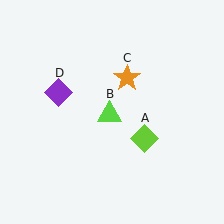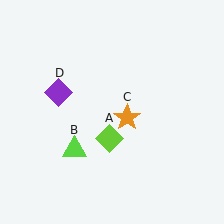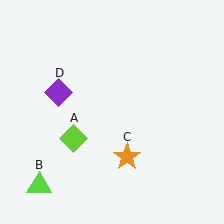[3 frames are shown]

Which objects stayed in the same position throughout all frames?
Purple diamond (object D) remained stationary.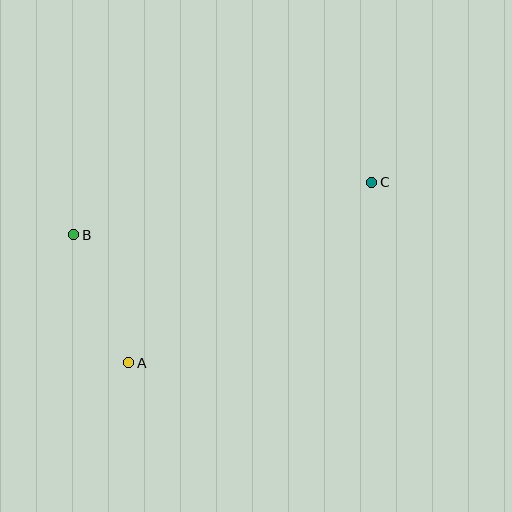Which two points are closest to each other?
Points A and B are closest to each other.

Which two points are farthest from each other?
Points B and C are farthest from each other.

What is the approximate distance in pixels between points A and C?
The distance between A and C is approximately 303 pixels.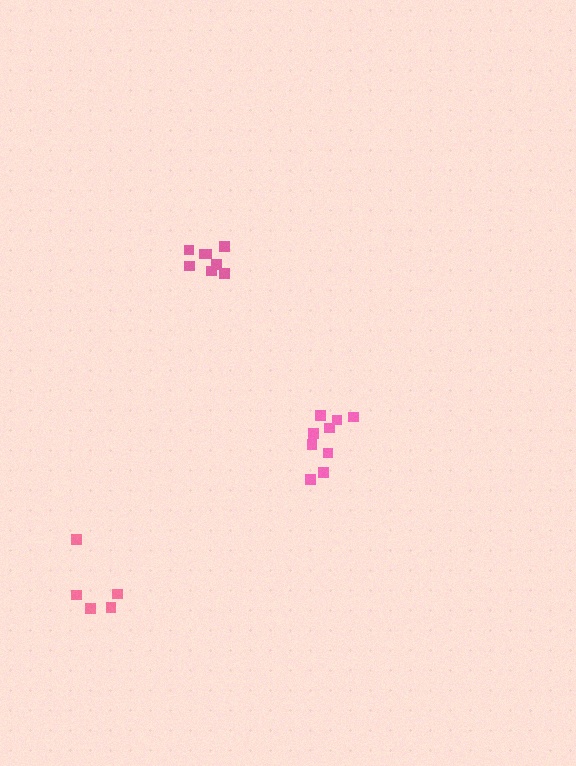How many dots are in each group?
Group 1: 8 dots, Group 2: 9 dots, Group 3: 5 dots (22 total).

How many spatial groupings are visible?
There are 3 spatial groupings.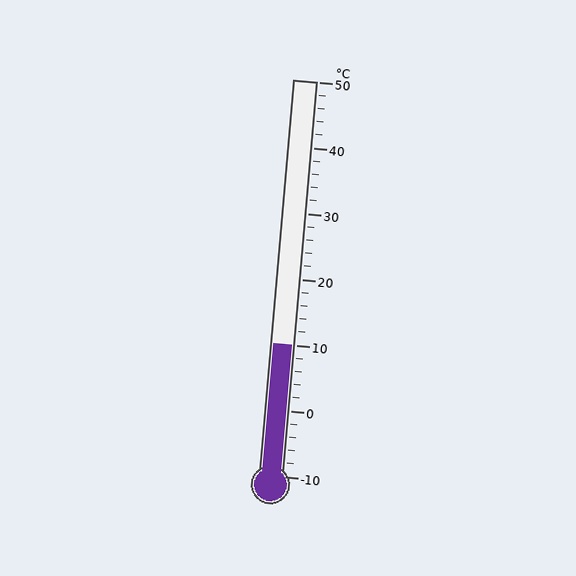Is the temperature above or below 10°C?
The temperature is at 10°C.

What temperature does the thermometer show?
The thermometer shows approximately 10°C.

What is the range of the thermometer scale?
The thermometer scale ranges from -10°C to 50°C.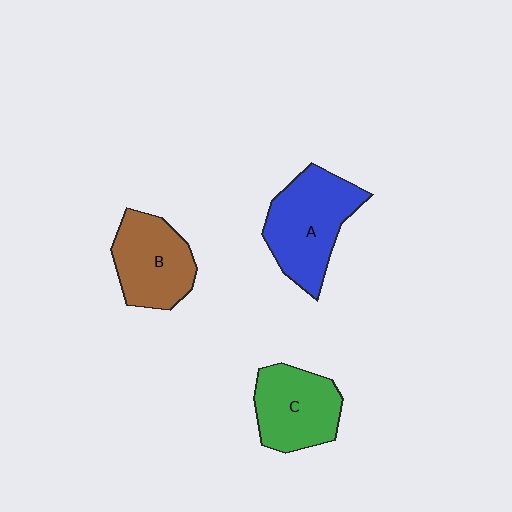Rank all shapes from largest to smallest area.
From largest to smallest: A (blue), B (brown), C (green).